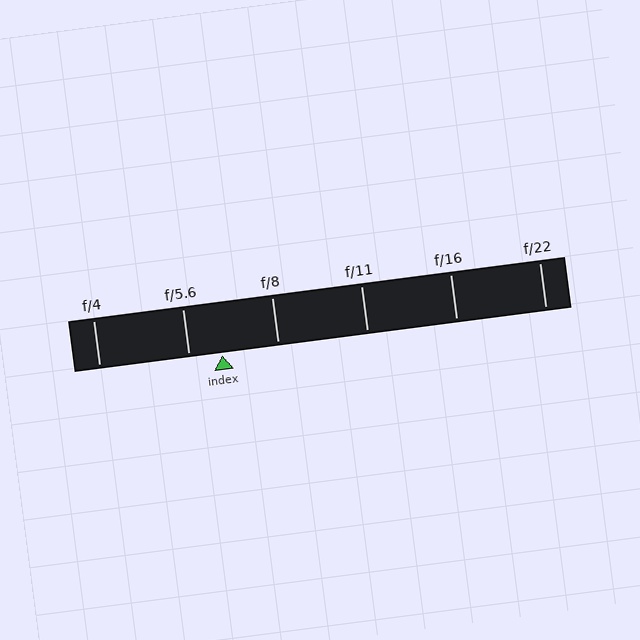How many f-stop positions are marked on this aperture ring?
There are 6 f-stop positions marked.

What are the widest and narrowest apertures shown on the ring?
The widest aperture shown is f/4 and the narrowest is f/22.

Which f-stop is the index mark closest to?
The index mark is closest to f/5.6.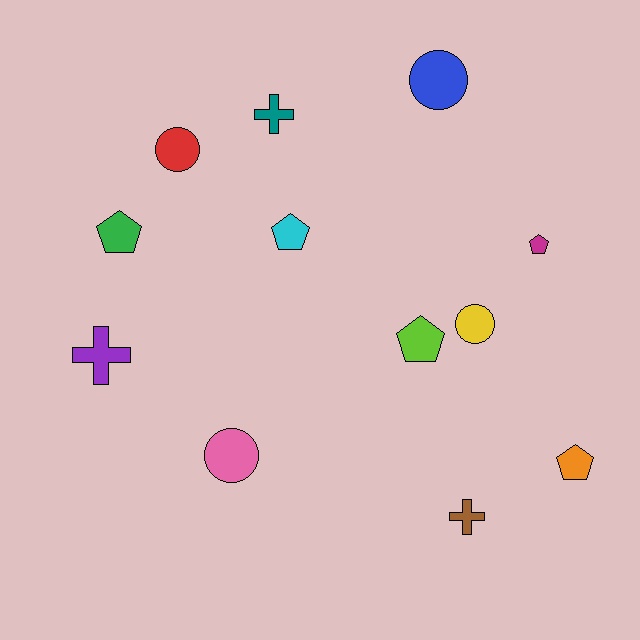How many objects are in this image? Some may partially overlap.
There are 12 objects.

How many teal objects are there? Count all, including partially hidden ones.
There is 1 teal object.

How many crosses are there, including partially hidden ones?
There are 3 crosses.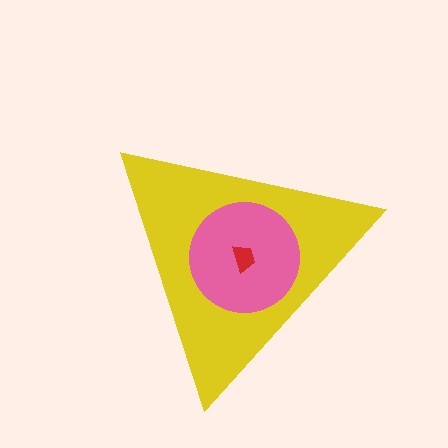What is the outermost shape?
The yellow triangle.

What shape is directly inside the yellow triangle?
The pink circle.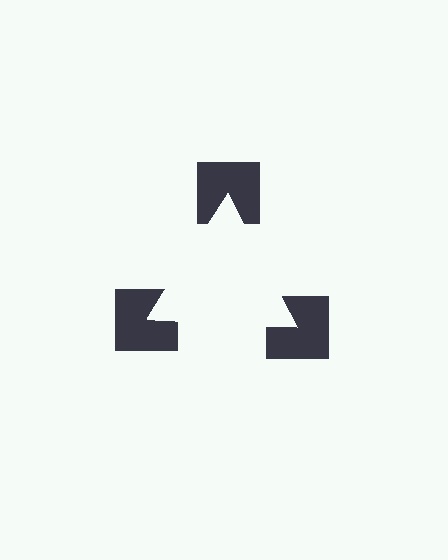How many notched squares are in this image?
There are 3 — one at each vertex of the illusory triangle.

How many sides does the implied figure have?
3 sides.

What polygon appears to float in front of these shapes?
An illusory triangle — its edges are inferred from the aligned wedge cuts in the notched squares, not physically drawn.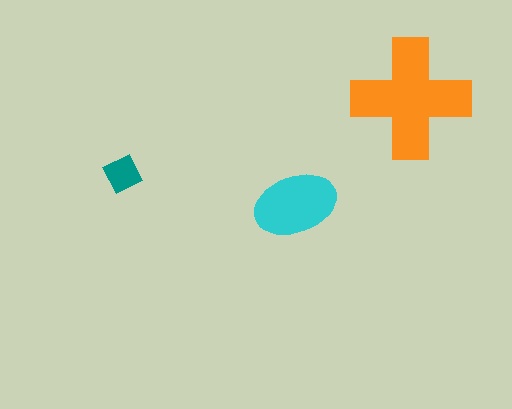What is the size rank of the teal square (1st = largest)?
3rd.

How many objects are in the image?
There are 3 objects in the image.